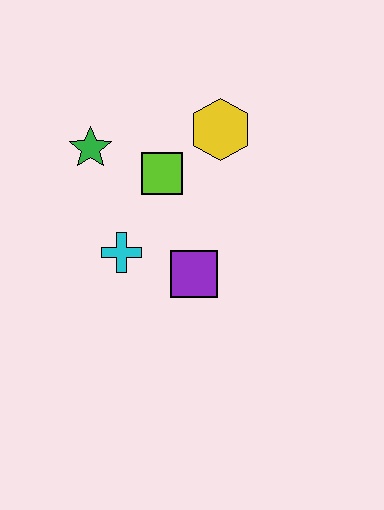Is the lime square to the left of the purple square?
Yes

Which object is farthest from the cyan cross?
The yellow hexagon is farthest from the cyan cross.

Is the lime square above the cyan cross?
Yes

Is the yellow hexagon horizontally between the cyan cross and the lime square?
No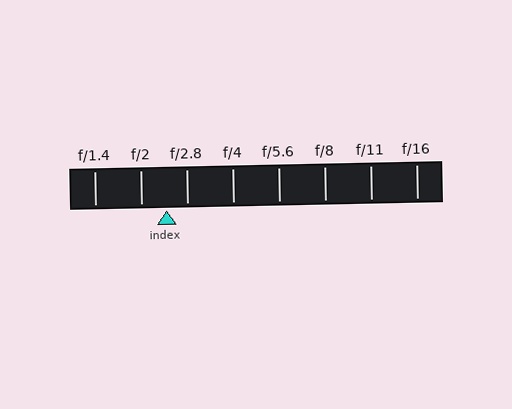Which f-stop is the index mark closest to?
The index mark is closest to f/2.8.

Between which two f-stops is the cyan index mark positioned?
The index mark is between f/2 and f/2.8.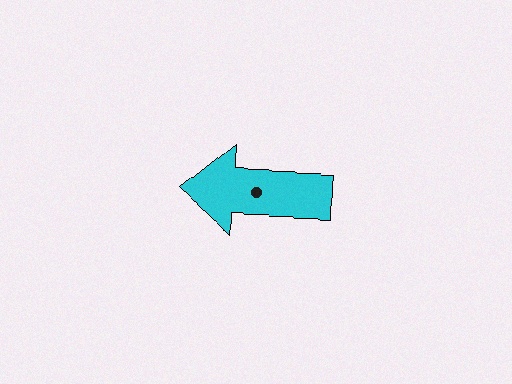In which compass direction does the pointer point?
West.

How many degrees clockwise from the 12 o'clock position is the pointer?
Approximately 272 degrees.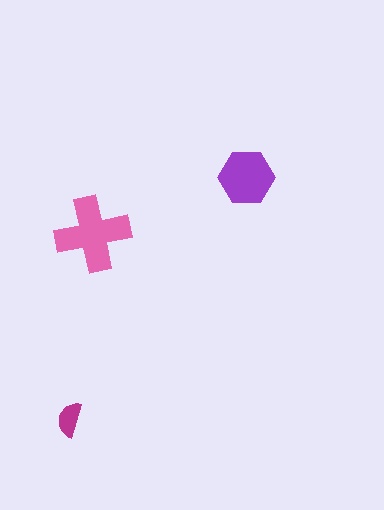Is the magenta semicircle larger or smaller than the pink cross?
Smaller.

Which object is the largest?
The pink cross.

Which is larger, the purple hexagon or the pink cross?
The pink cross.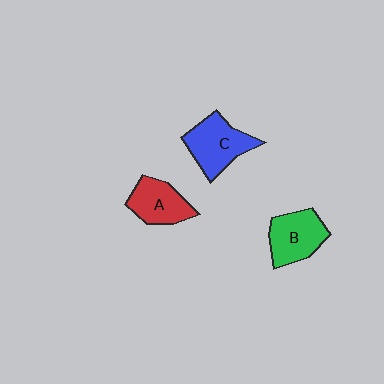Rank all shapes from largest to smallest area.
From largest to smallest: C (blue), B (green), A (red).